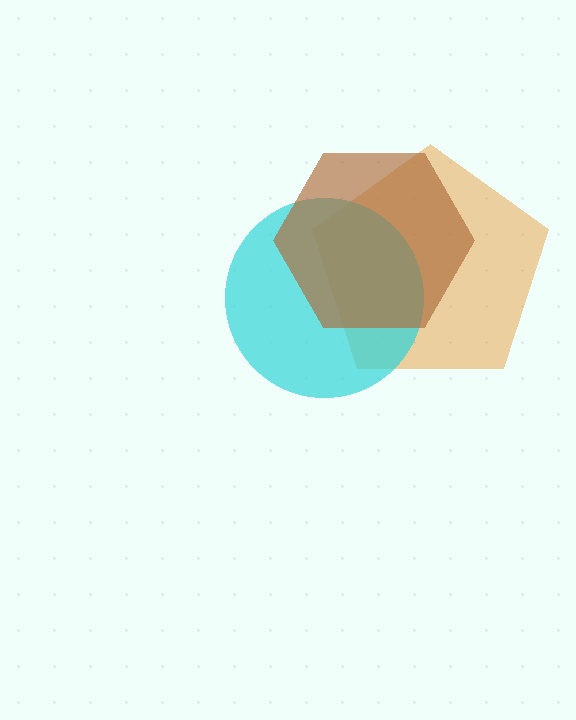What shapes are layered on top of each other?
The layered shapes are: an orange pentagon, a cyan circle, a brown hexagon.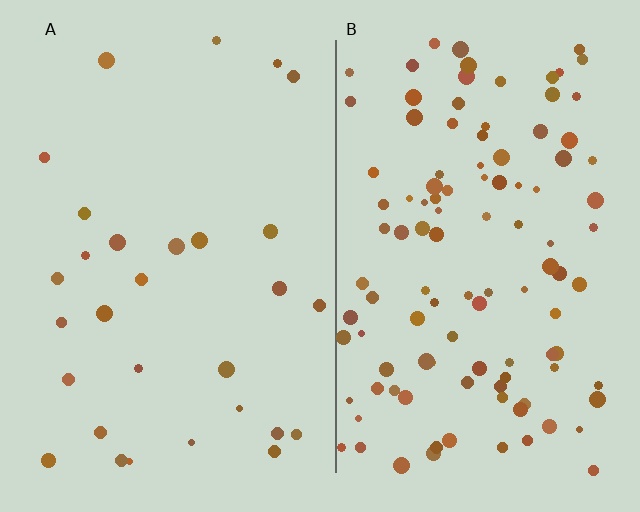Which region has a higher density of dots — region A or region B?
B (the right).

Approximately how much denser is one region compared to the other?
Approximately 3.8× — region B over region A.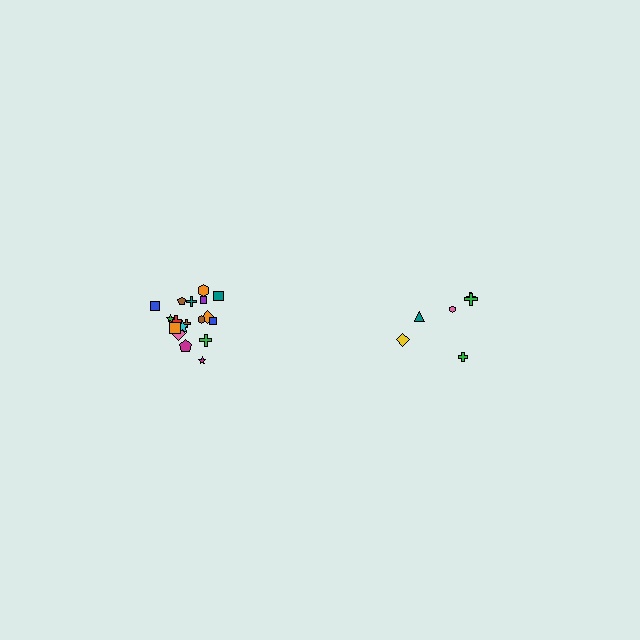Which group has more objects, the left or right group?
The left group.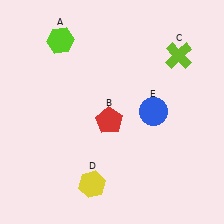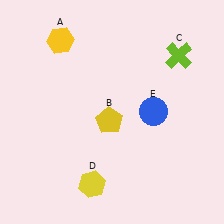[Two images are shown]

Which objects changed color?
A changed from lime to yellow. B changed from red to yellow.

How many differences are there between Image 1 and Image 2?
There are 2 differences between the two images.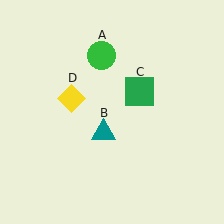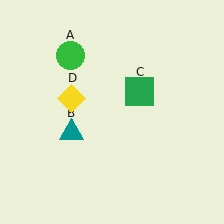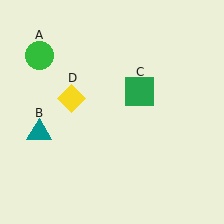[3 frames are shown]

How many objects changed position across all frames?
2 objects changed position: green circle (object A), teal triangle (object B).